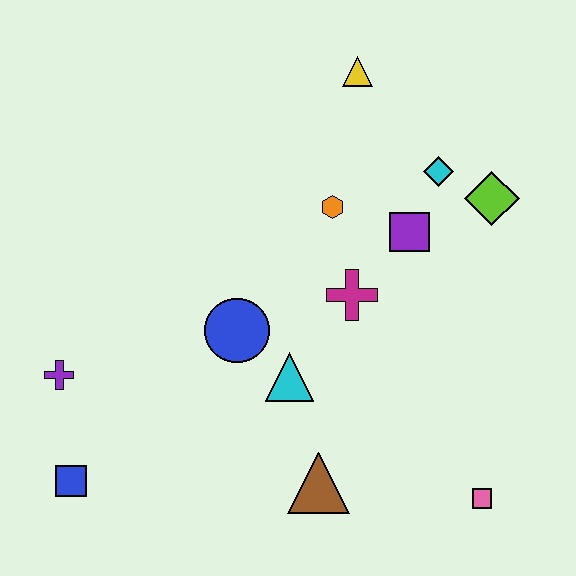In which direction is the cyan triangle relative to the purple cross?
The cyan triangle is to the right of the purple cross.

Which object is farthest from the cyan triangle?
The yellow triangle is farthest from the cyan triangle.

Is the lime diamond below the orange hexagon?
No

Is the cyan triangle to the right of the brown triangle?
No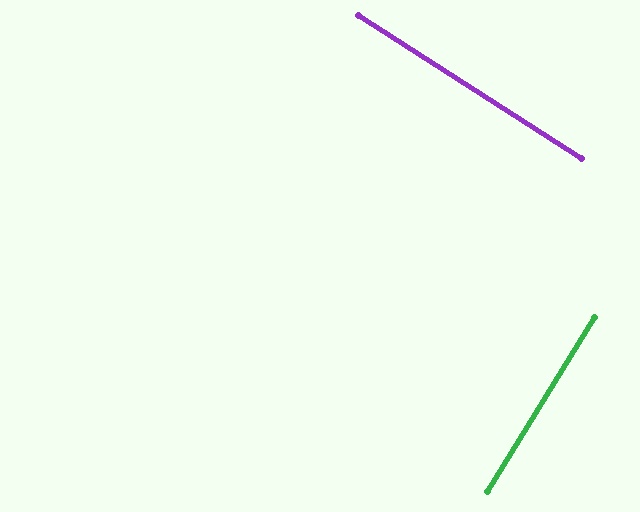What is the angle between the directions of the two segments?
Approximately 89 degrees.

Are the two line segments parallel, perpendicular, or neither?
Perpendicular — they meet at approximately 89°.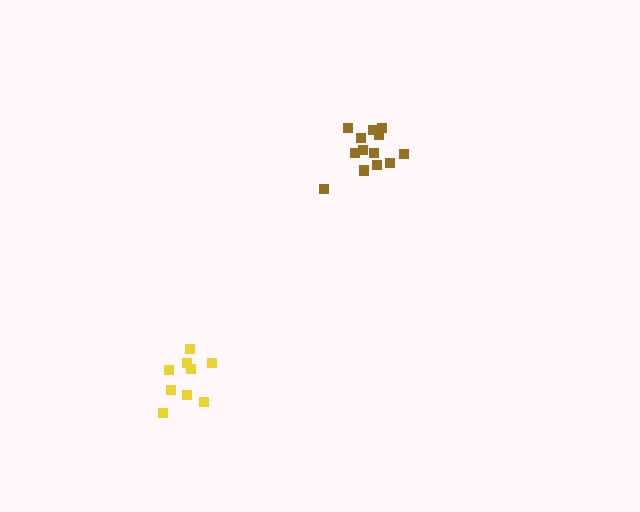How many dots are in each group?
Group 1: 9 dots, Group 2: 13 dots (22 total).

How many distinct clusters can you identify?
There are 2 distinct clusters.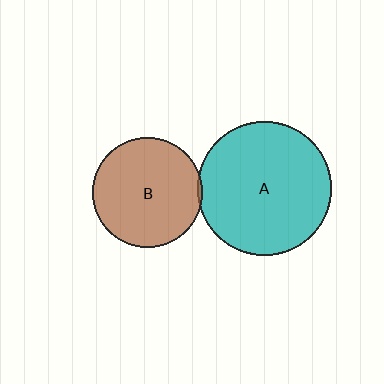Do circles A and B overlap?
Yes.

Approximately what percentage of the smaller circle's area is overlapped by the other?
Approximately 5%.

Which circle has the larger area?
Circle A (teal).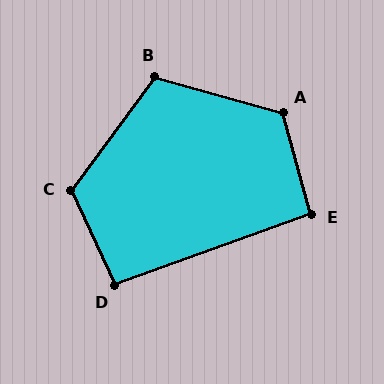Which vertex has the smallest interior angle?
E, at approximately 95 degrees.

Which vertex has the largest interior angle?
A, at approximately 121 degrees.